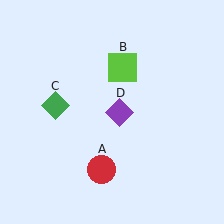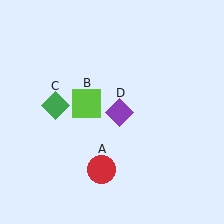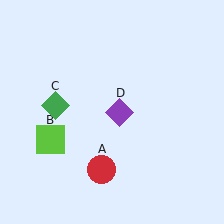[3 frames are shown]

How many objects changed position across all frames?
1 object changed position: lime square (object B).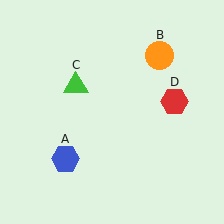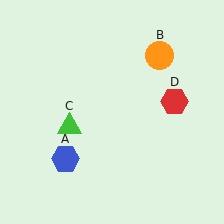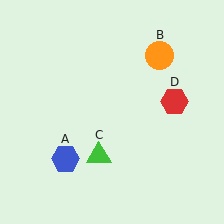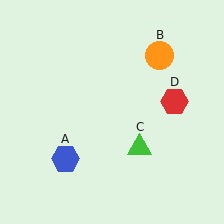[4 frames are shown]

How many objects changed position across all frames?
1 object changed position: green triangle (object C).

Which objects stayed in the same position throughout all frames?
Blue hexagon (object A) and orange circle (object B) and red hexagon (object D) remained stationary.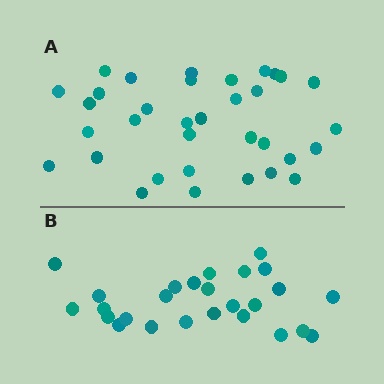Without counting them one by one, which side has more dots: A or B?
Region A (the top region) has more dots.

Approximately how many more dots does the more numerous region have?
Region A has roughly 8 or so more dots than region B.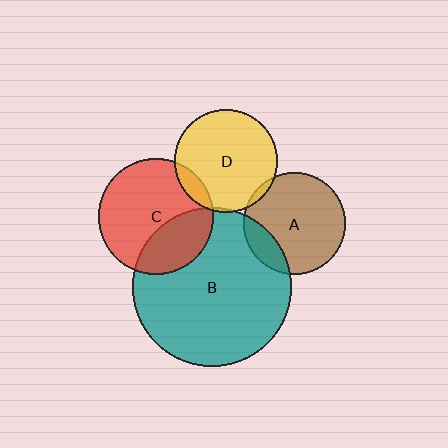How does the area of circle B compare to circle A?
Approximately 2.4 times.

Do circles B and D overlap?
Yes.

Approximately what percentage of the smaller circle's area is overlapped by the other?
Approximately 5%.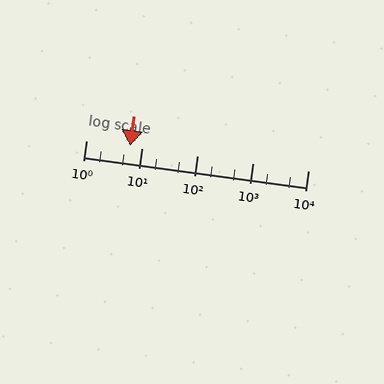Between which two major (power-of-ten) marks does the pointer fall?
The pointer is between 1 and 10.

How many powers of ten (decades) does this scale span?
The scale spans 4 decades, from 1 to 10000.